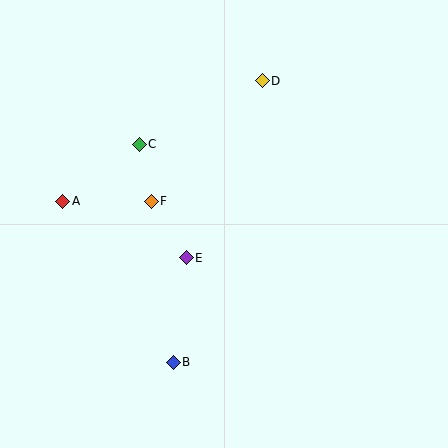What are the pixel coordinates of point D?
Point D is at (262, 81).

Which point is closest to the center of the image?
Point E at (186, 258) is closest to the center.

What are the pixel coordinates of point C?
Point C is at (139, 144).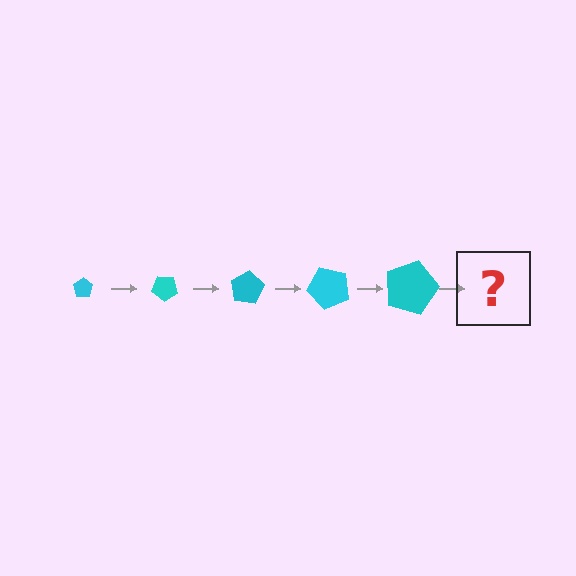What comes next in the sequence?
The next element should be a pentagon, larger than the previous one and rotated 200 degrees from the start.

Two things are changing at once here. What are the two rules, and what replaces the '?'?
The two rules are that the pentagon grows larger each step and it rotates 40 degrees each step. The '?' should be a pentagon, larger than the previous one and rotated 200 degrees from the start.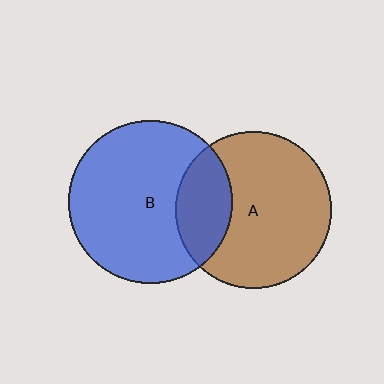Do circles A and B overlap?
Yes.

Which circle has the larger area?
Circle B (blue).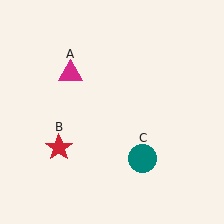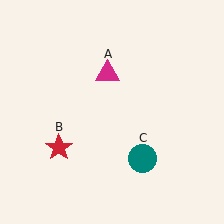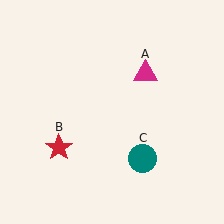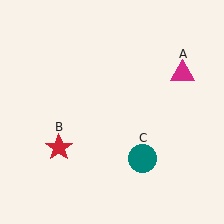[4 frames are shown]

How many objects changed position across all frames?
1 object changed position: magenta triangle (object A).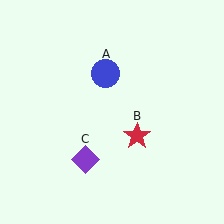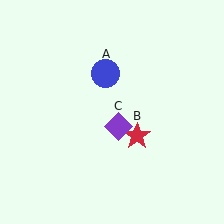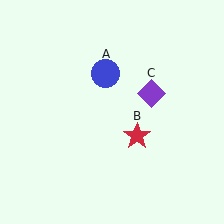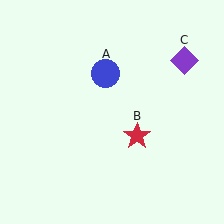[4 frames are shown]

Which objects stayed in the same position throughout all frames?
Blue circle (object A) and red star (object B) remained stationary.